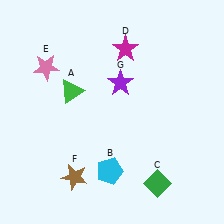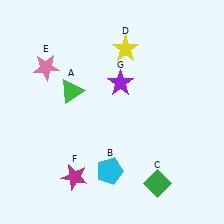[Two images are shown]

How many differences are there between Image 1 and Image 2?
There are 2 differences between the two images.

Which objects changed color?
D changed from magenta to yellow. F changed from brown to magenta.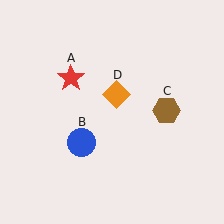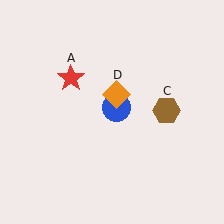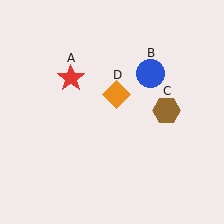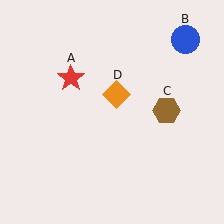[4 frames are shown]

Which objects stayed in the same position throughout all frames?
Red star (object A) and brown hexagon (object C) and orange diamond (object D) remained stationary.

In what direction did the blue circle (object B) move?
The blue circle (object B) moved up and to the right.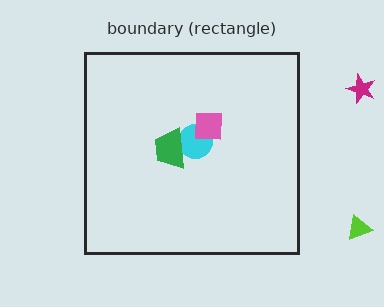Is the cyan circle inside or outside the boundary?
Inside.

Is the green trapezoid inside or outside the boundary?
Inside.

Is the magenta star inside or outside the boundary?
Outside.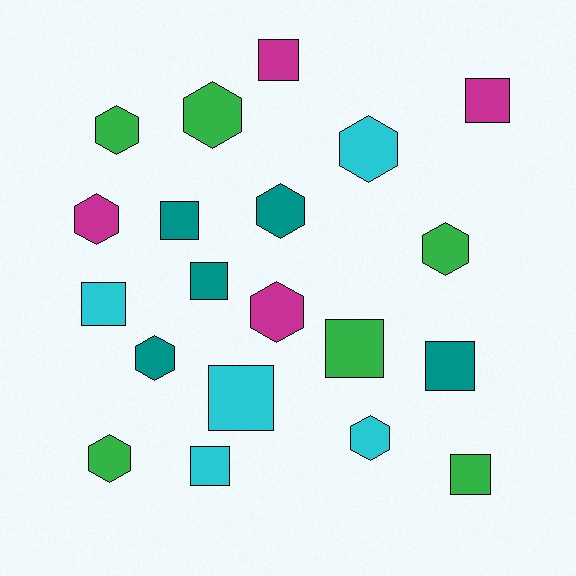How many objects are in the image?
There are 20 objects.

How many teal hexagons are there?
There are 2 teal hexagons.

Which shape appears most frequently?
Hexagon, with 10 objects.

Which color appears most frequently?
Green, with 6 objects.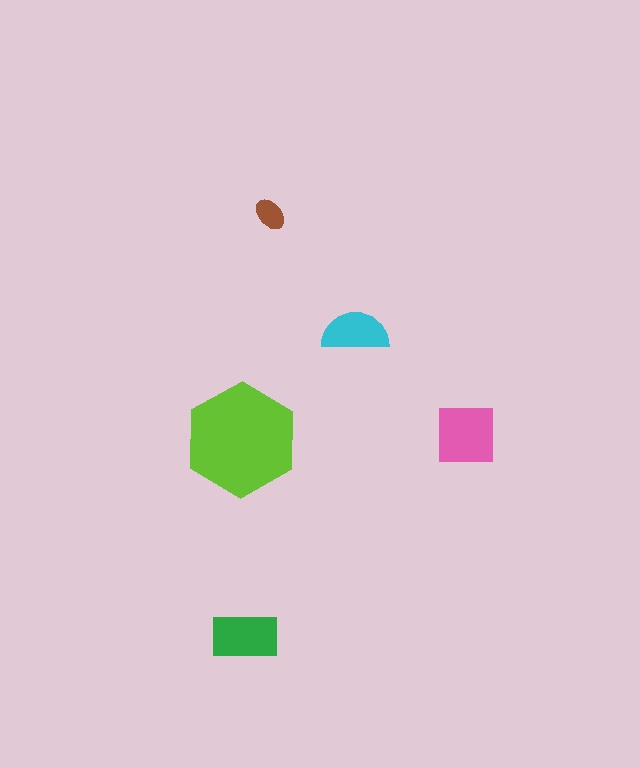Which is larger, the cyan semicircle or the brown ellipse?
The cyan semicircle.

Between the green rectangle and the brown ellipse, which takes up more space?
The green rectangle.